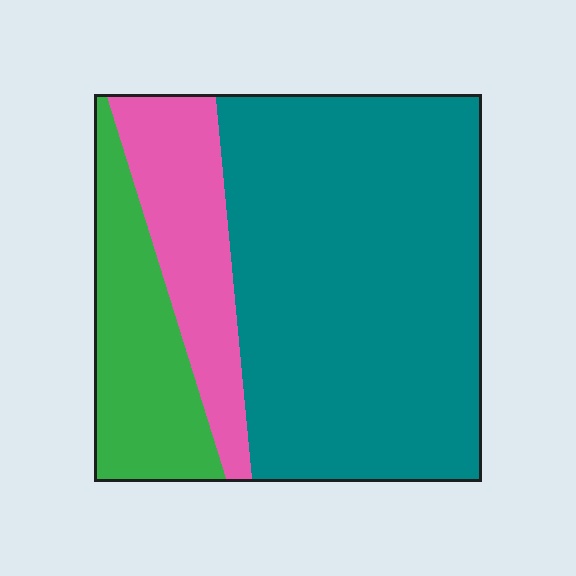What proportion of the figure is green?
Green covers roughly 20% of the figure.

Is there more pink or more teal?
Teal.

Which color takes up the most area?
Teal, at roughly 65%.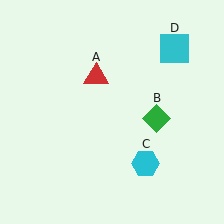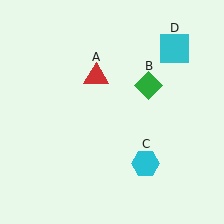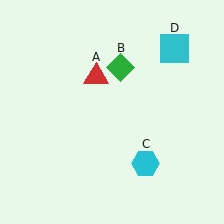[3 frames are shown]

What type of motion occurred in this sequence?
The green diamond (object B) rotated counterclockwise around the center of the scene.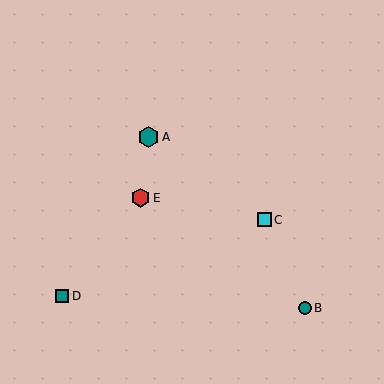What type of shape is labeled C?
Shape C is a cyan square.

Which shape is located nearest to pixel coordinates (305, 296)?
The teal circle (labeled B) at (305, 308) is nearest to that location.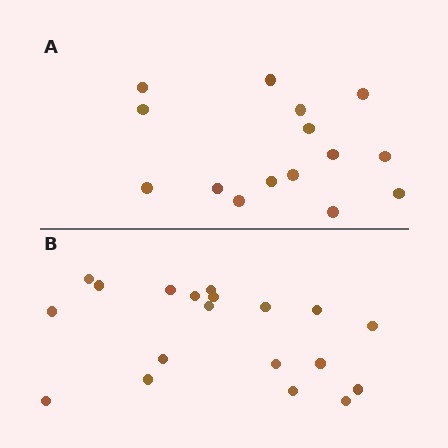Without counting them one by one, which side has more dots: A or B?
Region B (the bottom region) has more dots.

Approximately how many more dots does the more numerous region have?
Region B has about 4 more dots than region A.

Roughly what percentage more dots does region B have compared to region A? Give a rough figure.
About 25% more.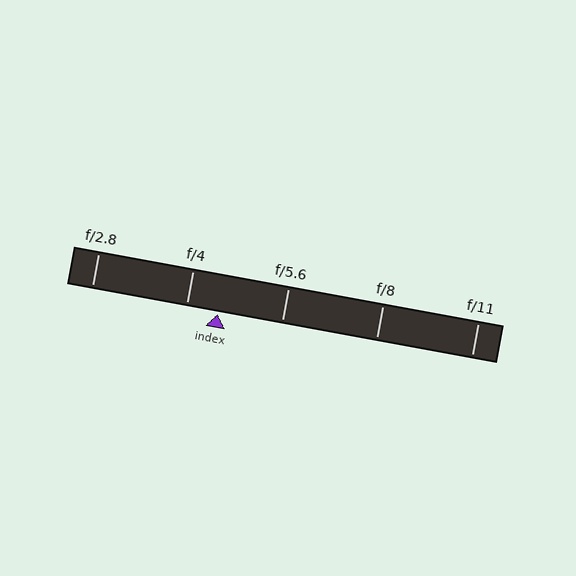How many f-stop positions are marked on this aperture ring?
There are 5 f-stop positions marked.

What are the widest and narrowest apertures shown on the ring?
The widest aperture shown is f/2.8 and the narrowest is f/11.